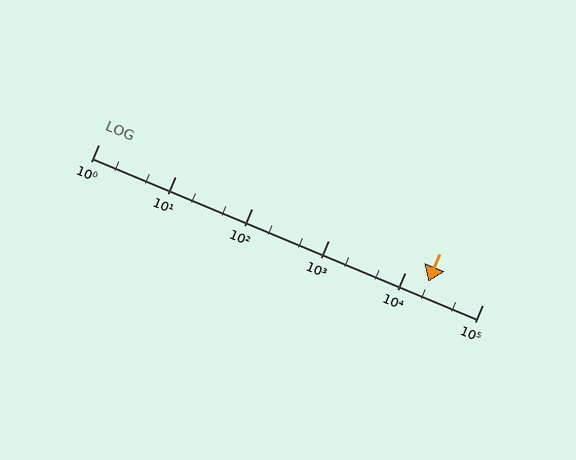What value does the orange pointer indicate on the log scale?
The pointer indicates approximately 20000.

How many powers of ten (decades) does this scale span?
The scale spans 5 decades, from 1 to 100000.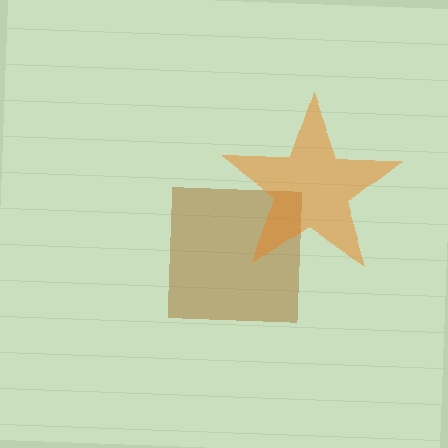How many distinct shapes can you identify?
There are 2 distinct shapes: a brown square, an orange star.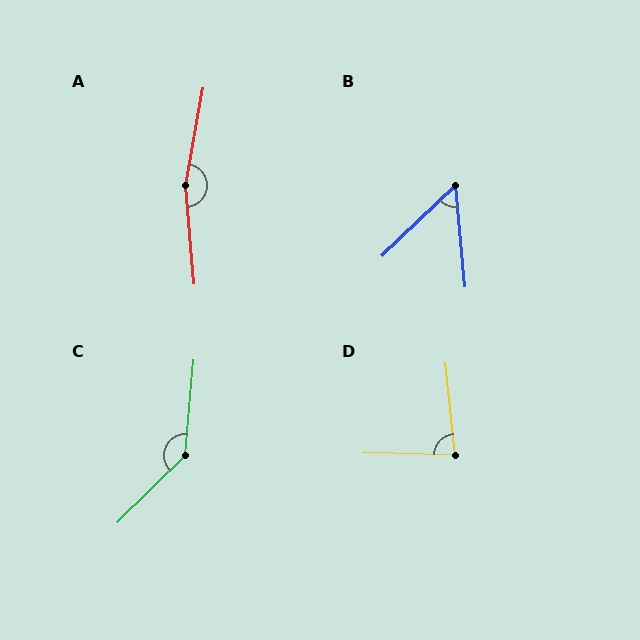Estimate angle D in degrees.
Approximately 83 degrees.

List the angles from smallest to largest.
B (52°), D (83°), C (140°), A (165°).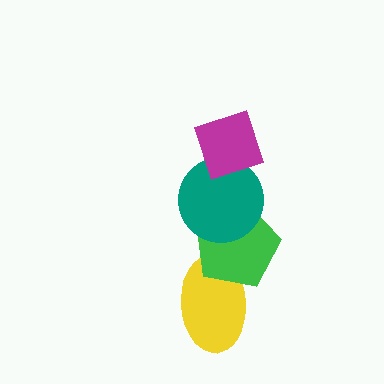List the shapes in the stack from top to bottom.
From top to bottom: the magenta diamond, the teal circle, the green pentagon, the yellow ellipse.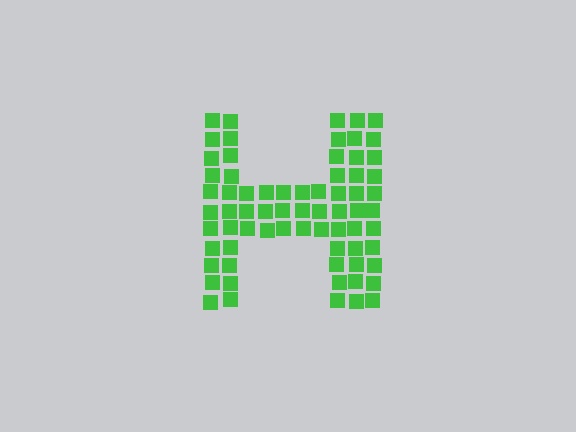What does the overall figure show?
The overall figure shows the letter H.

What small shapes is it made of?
It is made of small squares.